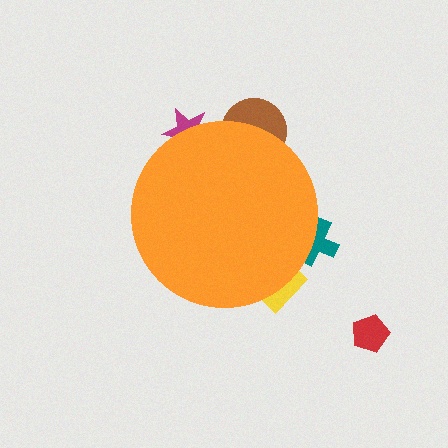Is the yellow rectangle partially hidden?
Yes, the yellow rectangle is partially hidden behind the orange circle.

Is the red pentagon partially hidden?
No, the red pentagon is fully visible.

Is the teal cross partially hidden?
Yes, the teal cross is partially hidden behind the orange circle.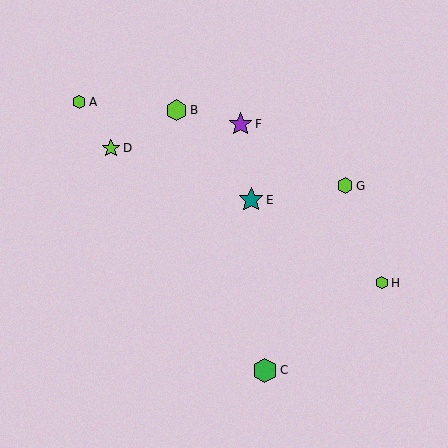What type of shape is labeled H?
Shape H is a lime hexagon.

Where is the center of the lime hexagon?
The center of the lime hexagon is at (79, 102).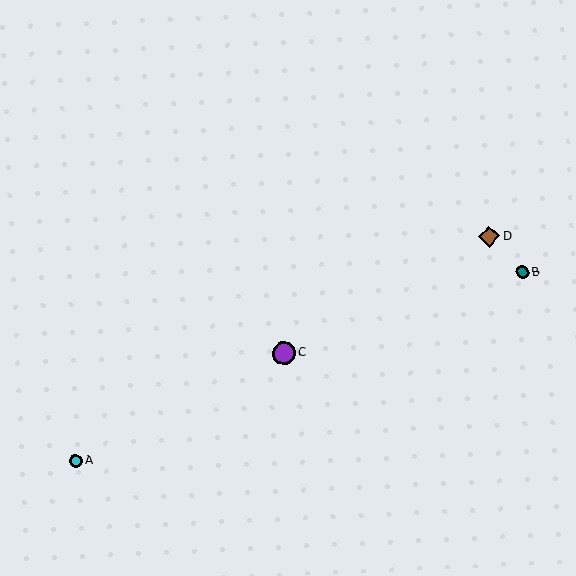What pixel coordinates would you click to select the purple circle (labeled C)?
Click at (284, 353) to select the purple circle C.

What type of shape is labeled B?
Shape B is a teal circle.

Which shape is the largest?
The purple circle (labeled C) is the largest.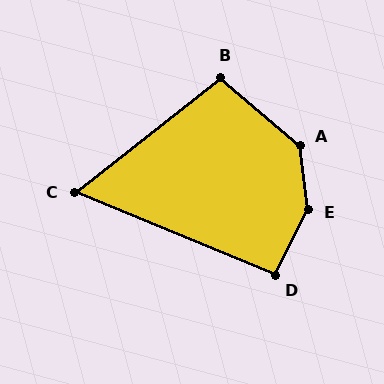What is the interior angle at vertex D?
Approximately 94 degrees (approximately right).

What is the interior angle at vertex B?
Approximately 101 degrees (obtuse).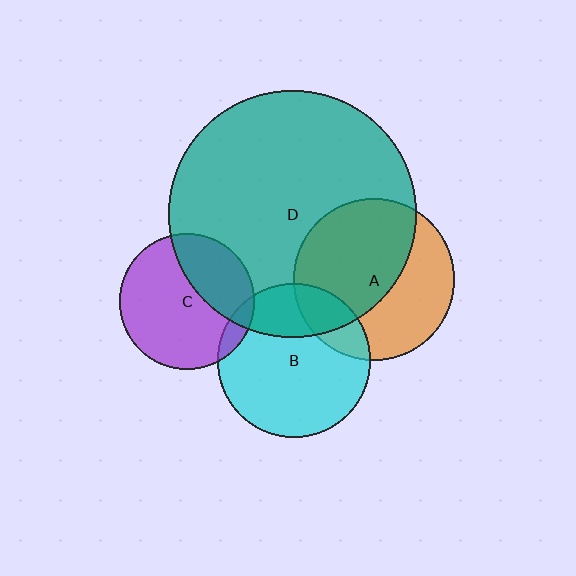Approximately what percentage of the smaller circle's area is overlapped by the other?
Approximately 10%.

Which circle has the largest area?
Circle D (teal).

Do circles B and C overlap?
Yes.